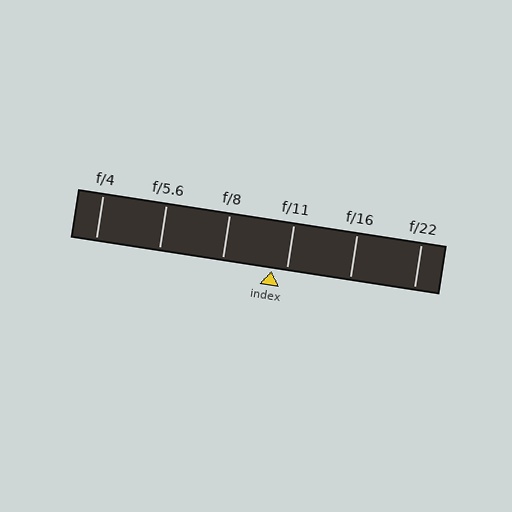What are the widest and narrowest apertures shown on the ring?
The widest aperture shown is f/4 and the narrowest is f/22.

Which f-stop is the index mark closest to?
The index mark is closest to f/11.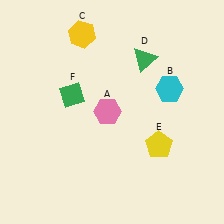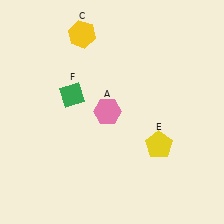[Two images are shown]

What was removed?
The cyan hexagon (B), the green triangle (D) were removed in Image 2.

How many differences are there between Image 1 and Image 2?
There are 2 differences between the two images.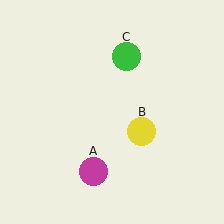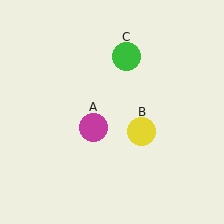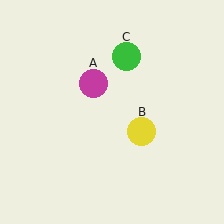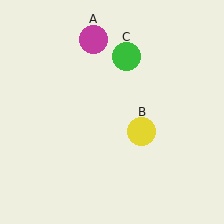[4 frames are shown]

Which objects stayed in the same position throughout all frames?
Yellow circle (object B) and green circle (object C) remained stationary.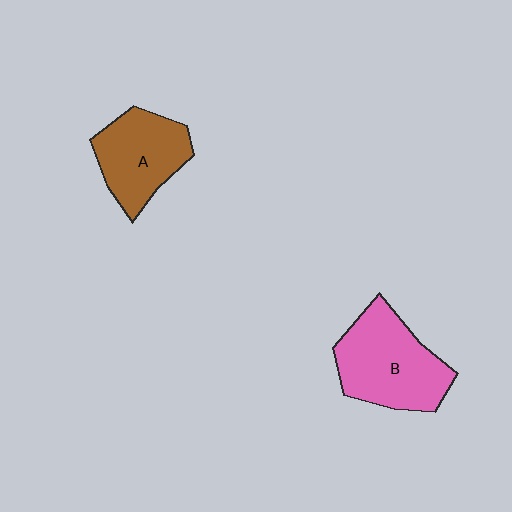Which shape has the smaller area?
Shape A (brown).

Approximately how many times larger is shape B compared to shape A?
Approximately 1.3 times.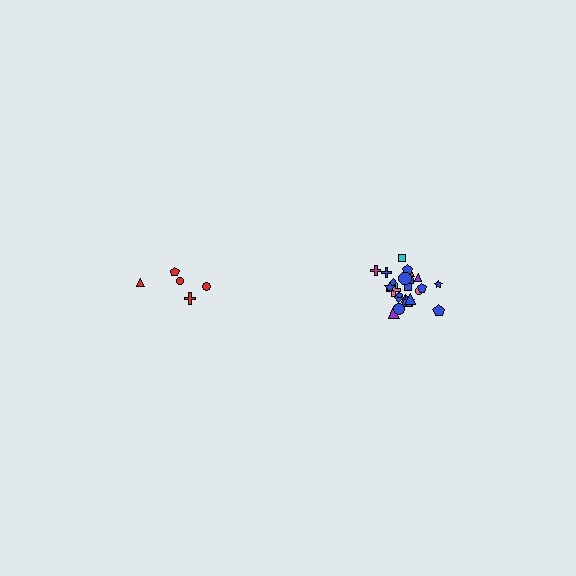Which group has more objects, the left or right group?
The right group.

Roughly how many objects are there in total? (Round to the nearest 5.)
Roughly 30 objects in total.